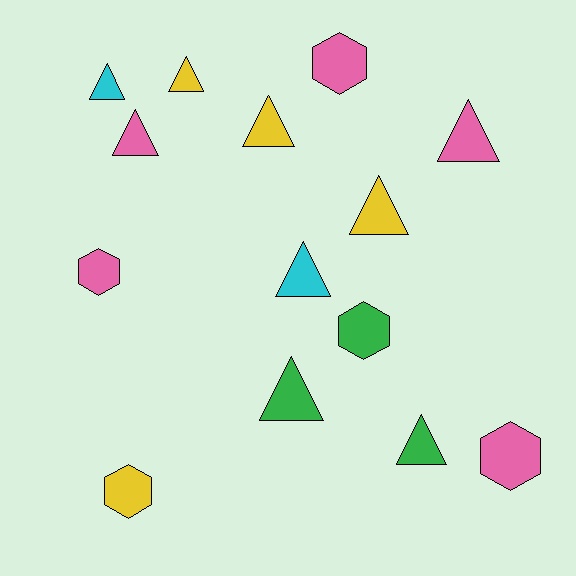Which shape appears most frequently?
Triangle, with 9 objects.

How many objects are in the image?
There are 14 objects.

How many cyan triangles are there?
There are 2 cyan triangles.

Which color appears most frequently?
Pink, with 5 objects.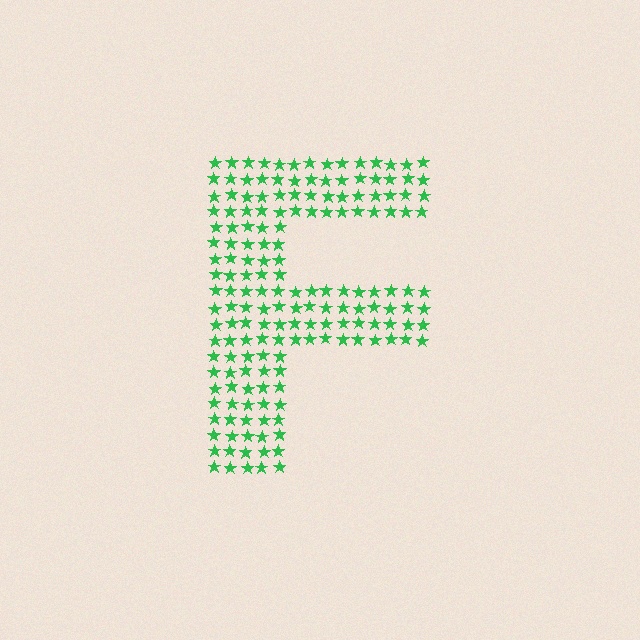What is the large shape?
The large shape is the letter F.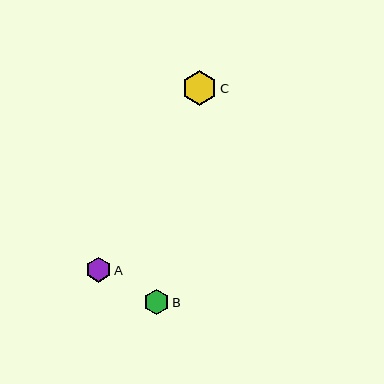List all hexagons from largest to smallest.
From largest to smallest: C, B, A.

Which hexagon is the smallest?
Hexagon A is the smallest with a size of approximately 25 pixels.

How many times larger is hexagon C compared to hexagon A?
Hexagon C is approximately 1.4 times the size of hexagon A.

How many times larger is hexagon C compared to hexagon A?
Hexagon C is approximately 1.4 times the size of hexagon A.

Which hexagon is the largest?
Hexagon C is the largest with a size of approximately 35 pixels.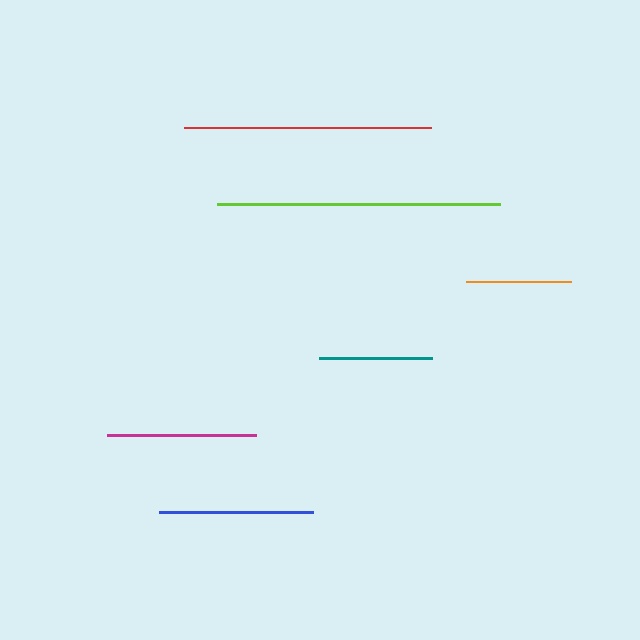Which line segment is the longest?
The lime line is the longest at approximately 283 pixels.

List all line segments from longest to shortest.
From longest to shortest: lime, red, blue, magenta, teal, orange.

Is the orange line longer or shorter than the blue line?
The blue line is longer than the orange line.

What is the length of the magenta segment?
The magenta segment is approximately 148 pixels long.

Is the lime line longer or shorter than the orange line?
The lime line is longer than the orange line.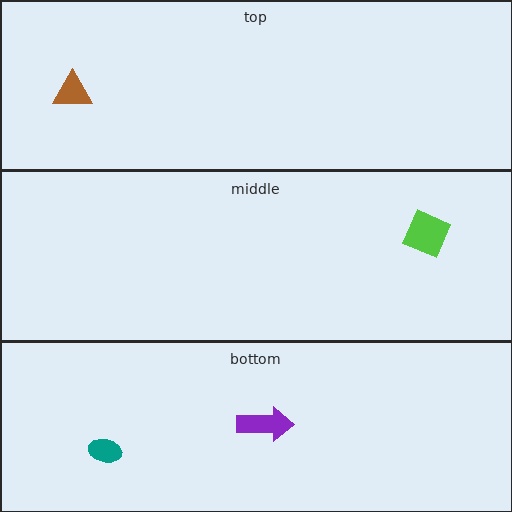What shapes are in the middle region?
The lime diamond.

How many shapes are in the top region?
1.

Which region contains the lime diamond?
The middle region.